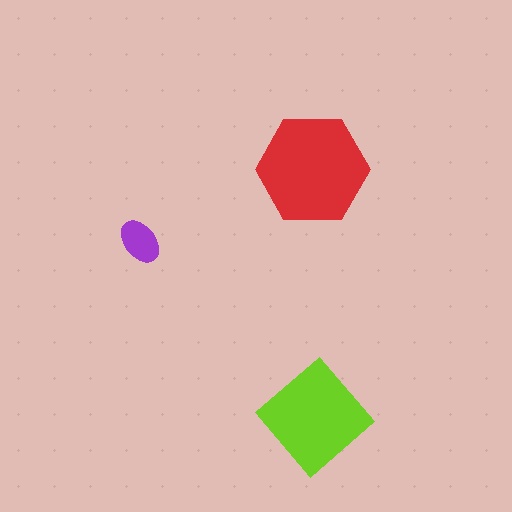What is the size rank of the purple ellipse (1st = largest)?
3rd.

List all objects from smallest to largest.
The purple ellipse, the lime diamond, the red hexagon.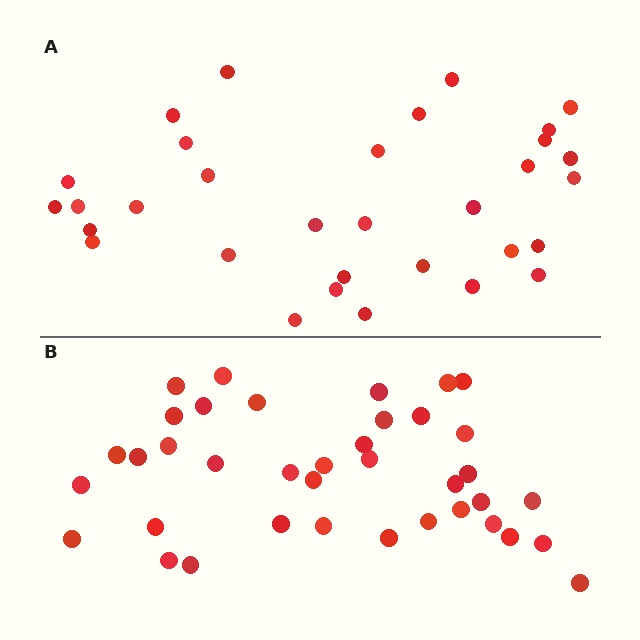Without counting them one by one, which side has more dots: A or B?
Region B (the bottom region) has more dots.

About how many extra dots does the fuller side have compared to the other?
Region B has about 6 more dots than region A.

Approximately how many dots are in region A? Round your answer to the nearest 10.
About 30 dots. (The exact count is 32, which rounds to 30.)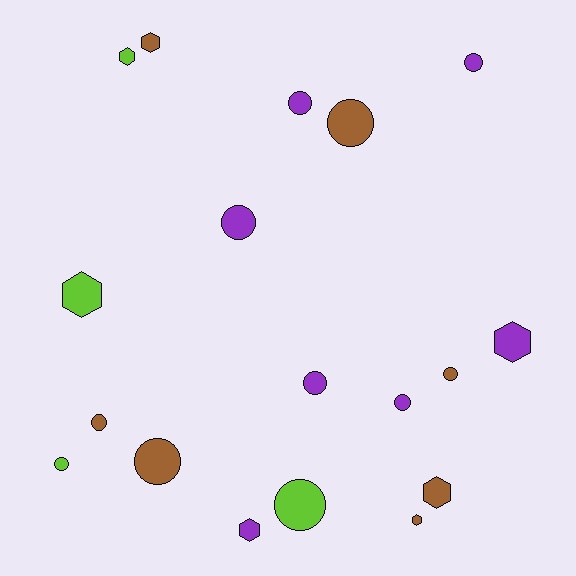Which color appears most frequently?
Brown, with 7 objects.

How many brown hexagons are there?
There are 3 brown hexagons.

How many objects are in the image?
There are 18 objects.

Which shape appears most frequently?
Circle, with 11 objects.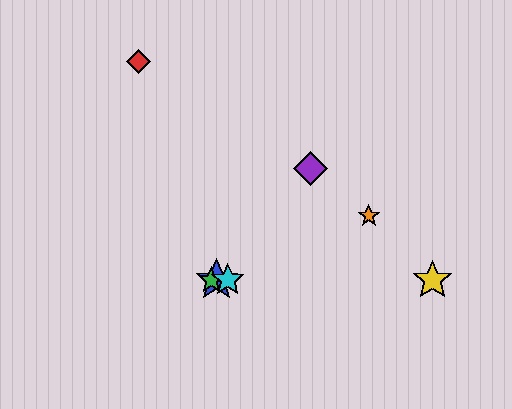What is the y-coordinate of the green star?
The green star is at y≈280.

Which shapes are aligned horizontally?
The blue star, the green star, the yellow star, the cyan star are aligned horizontally.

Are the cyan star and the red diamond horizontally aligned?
No, the cyan star is at y≈280 and the red diamond is at y≈61.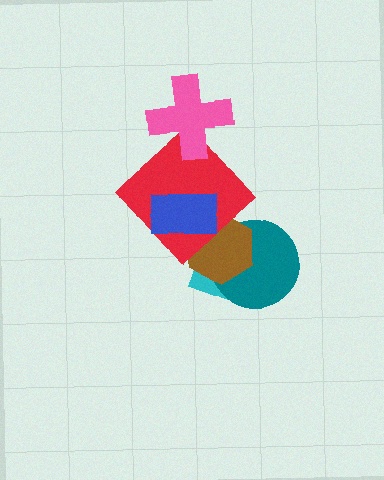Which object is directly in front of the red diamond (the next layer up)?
The blue rectangle is directly in front of the red diamond.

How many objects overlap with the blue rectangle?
2 objects overlap with the blue rectangle.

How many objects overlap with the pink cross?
1 object overlaps with the pink cross.